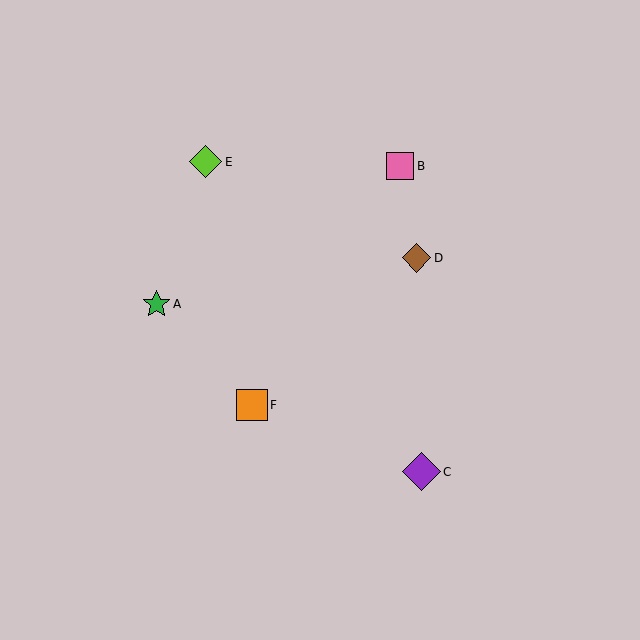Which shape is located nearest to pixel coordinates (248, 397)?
The orange square (labeled F) at (252, 405) is nearest to that location.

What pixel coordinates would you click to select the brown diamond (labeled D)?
Click at (417, 258) to select the brown diamond D.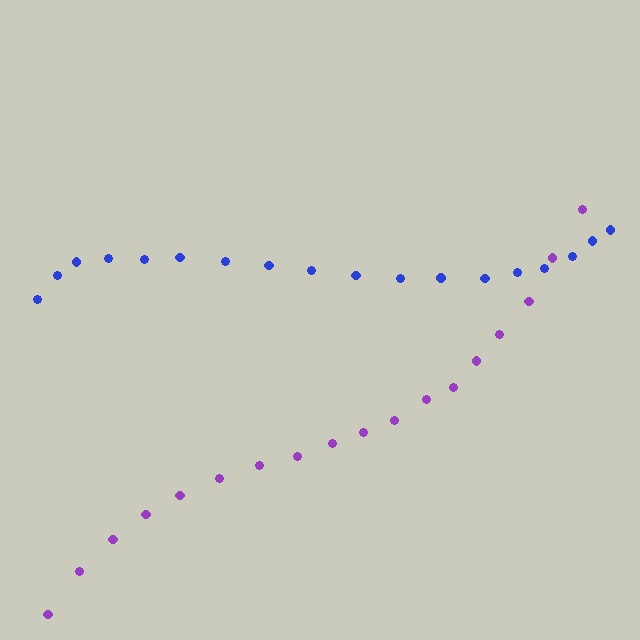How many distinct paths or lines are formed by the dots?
There are 2 distinct paths.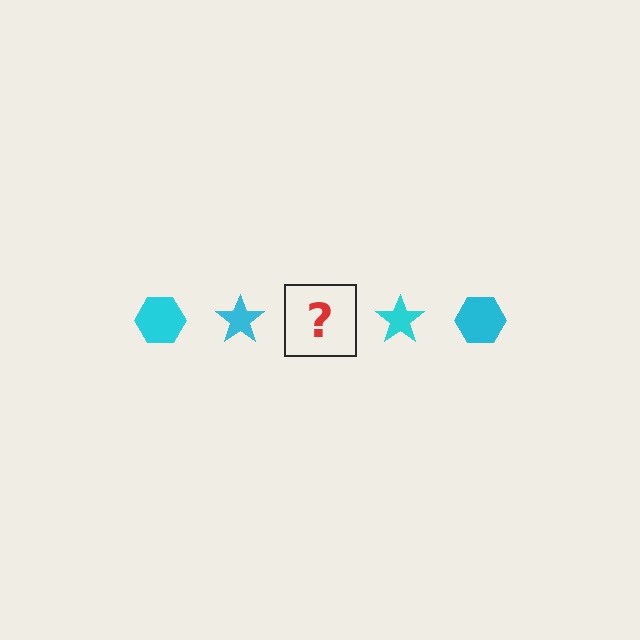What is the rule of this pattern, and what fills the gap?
The rule is that the pattern cycles through hexagon, star shapes in cyan. The gap should be filled with a cyan hexagon.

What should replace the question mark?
The question mark should be replaced with a cyan hexagon.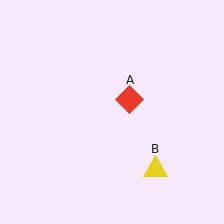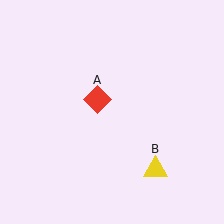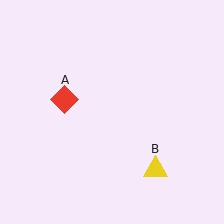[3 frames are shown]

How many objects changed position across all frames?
1 object changed position: red diamond (object A).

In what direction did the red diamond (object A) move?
The red diamond (object A) moved left.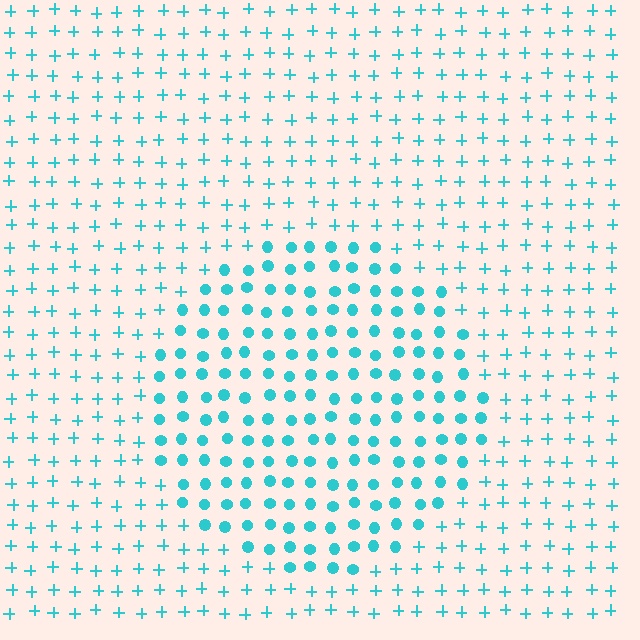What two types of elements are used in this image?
The image uses circles inside the circle region and plus signs outside it.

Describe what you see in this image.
The image is filled with small cyan elements arranged in a uniform grid. A circle-shaped region contains circles, while the surrounding area contains plus signs. The boundary is defined purely by the change in element shape.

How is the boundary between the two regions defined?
The boundary is defined by a change in element shape: circles inside vs. plus signs outside. All elements share the same color and spacing.